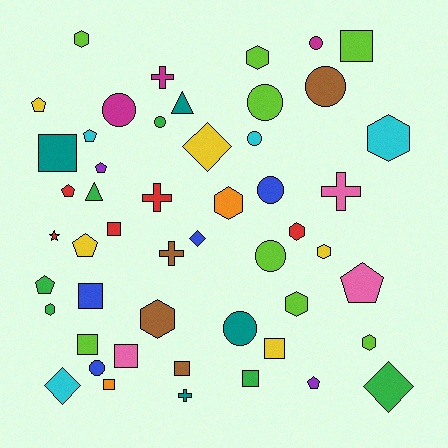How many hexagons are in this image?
There are 10 hexagons.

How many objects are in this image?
There are 50 objects.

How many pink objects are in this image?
There are 3 pink objects.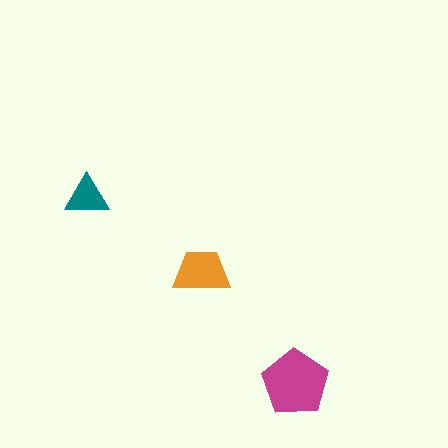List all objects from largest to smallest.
The magenta pentagon, the orange trapezoid, the teal triangle.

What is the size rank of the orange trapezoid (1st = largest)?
2nd.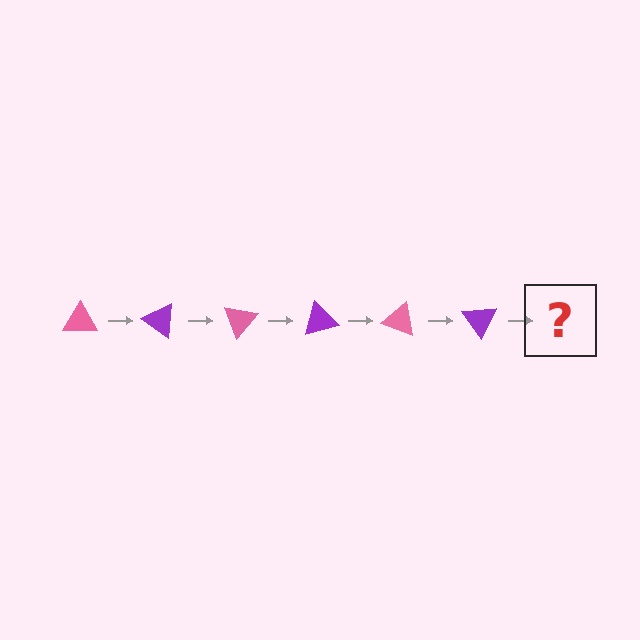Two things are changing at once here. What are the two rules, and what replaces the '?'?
The two rules are that it rotates 35 degrees each step and the color cycles through pink and purple. The '?' should be a pink triangle, rotated 210 degrees from the start.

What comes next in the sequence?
The next element should be a pink triangle, rotated 210 degrees from the start.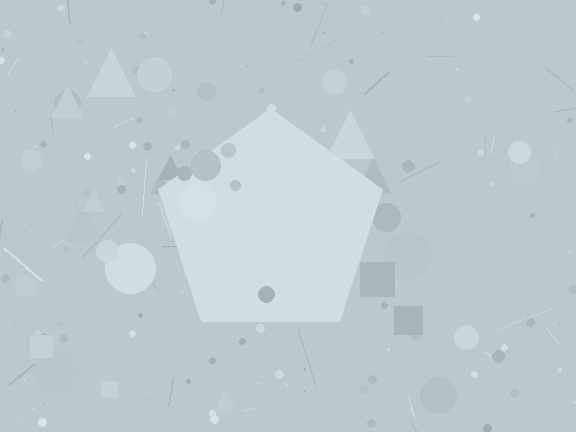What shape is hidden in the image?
A pentagon is hidden in the image.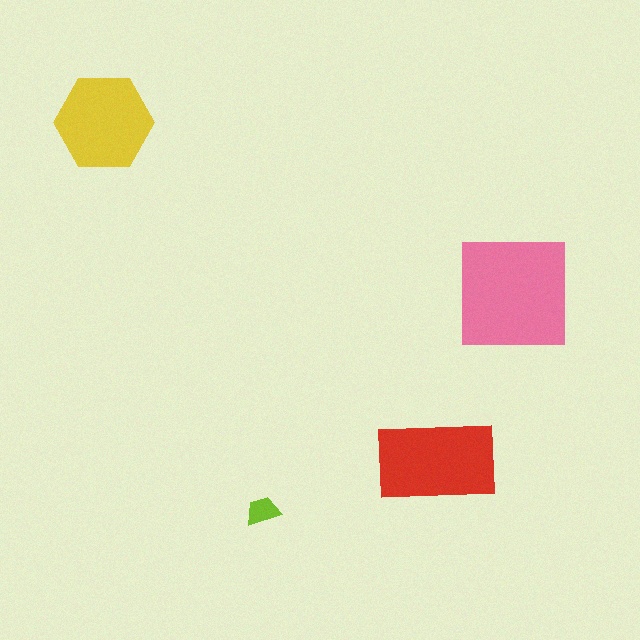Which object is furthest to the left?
The yellow hexagon is leftmost.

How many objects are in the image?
There are 4 objects in the image.